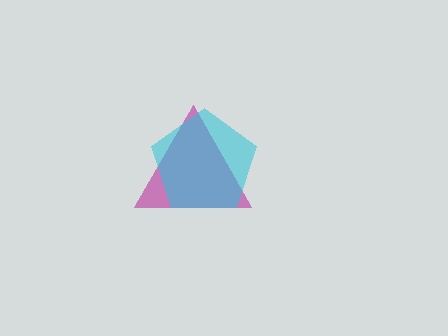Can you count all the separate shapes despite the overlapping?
Yes, there are 2 separate shapes.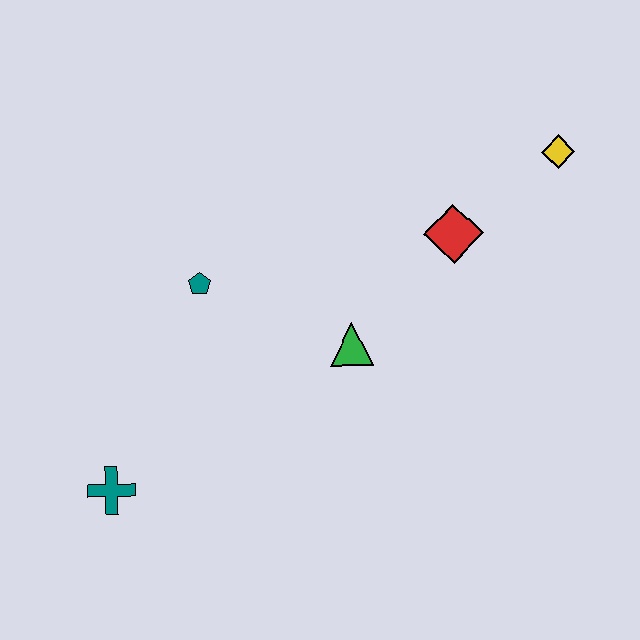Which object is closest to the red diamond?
The yellow diamond is closest to the red diamond.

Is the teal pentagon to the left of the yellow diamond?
Yes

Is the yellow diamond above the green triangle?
Yes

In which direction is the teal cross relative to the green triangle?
The teal cross is to the left of the green triangle.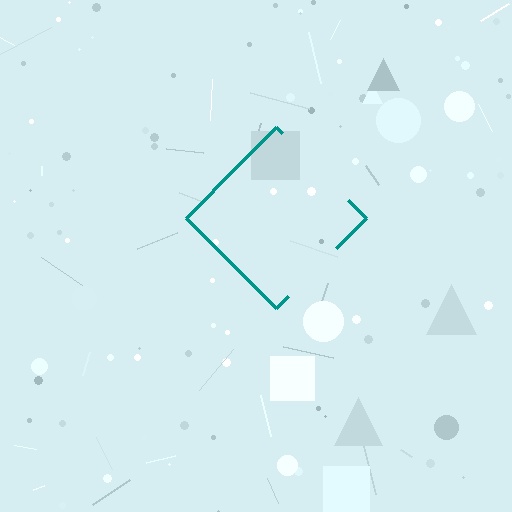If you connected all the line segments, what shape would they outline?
They would outline a diamond.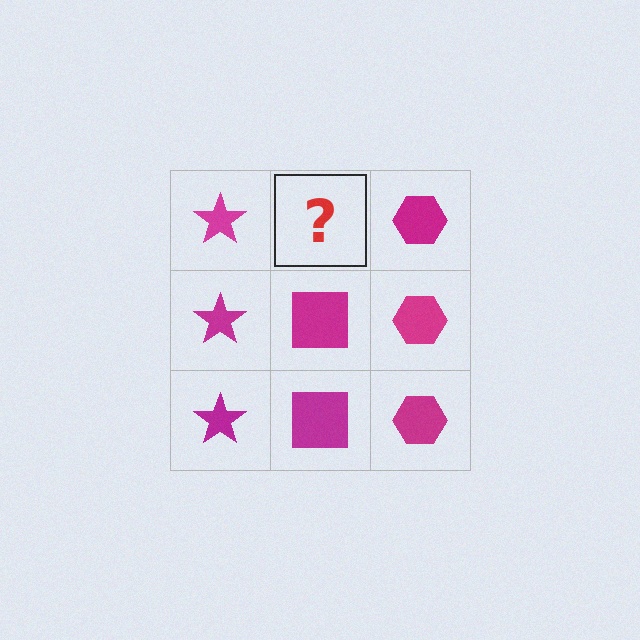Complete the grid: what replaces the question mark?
The question mark should be replaced with a magenta square.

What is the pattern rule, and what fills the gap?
The rule is that each column has a consistent shape. The gap should be filled with a magenta square.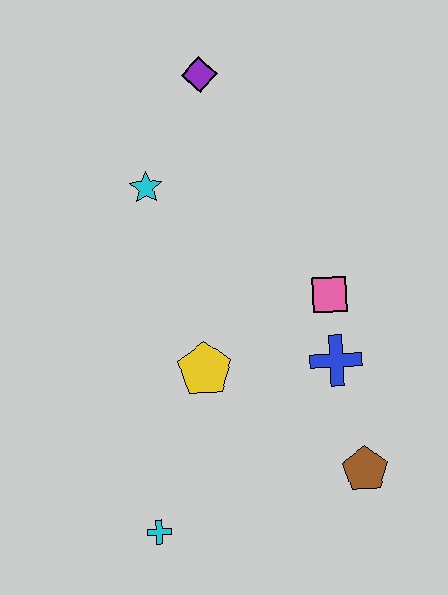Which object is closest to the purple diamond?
The cyan star is closest to the purple diamond.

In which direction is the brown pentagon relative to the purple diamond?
The brown pentagon is below the purple diamond.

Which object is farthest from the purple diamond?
The cyan cross is farthest from the purple diamond.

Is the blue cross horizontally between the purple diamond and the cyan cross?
No